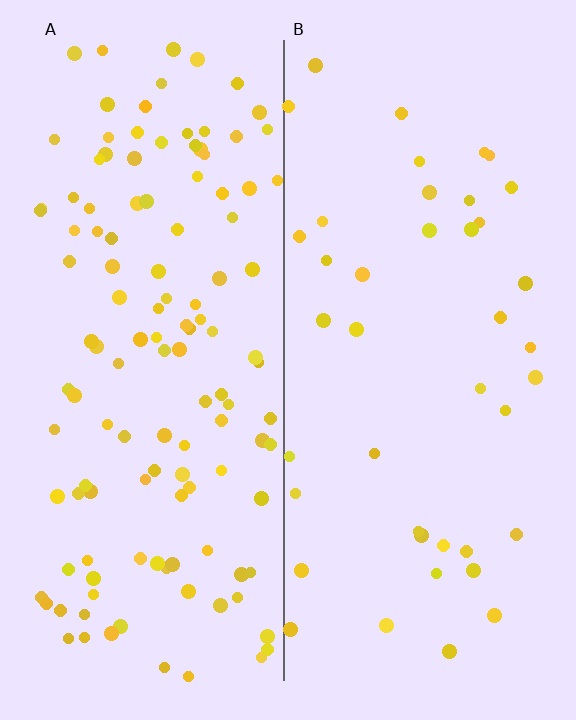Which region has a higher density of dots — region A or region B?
A (the left).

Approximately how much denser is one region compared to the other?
Approximately 3.0× — region A over region B.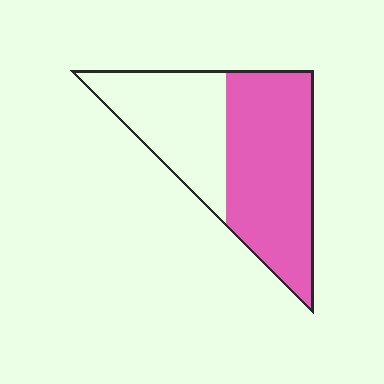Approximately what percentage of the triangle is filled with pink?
Approximately 60%.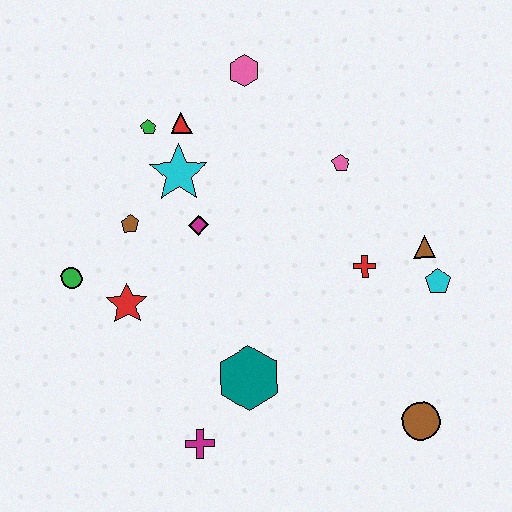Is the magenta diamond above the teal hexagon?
Yes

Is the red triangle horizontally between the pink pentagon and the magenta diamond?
No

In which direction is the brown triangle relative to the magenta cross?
The brown triangle is to the right of the magenta cross.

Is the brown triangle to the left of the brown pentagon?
No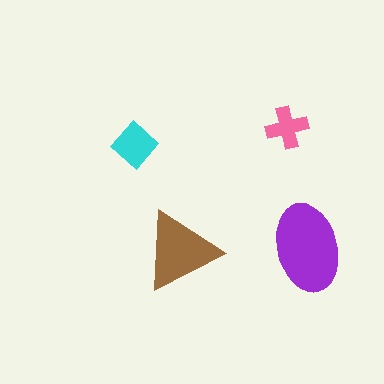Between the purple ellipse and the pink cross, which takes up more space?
The purple ellipse.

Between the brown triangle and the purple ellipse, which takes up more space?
The purple ellipse.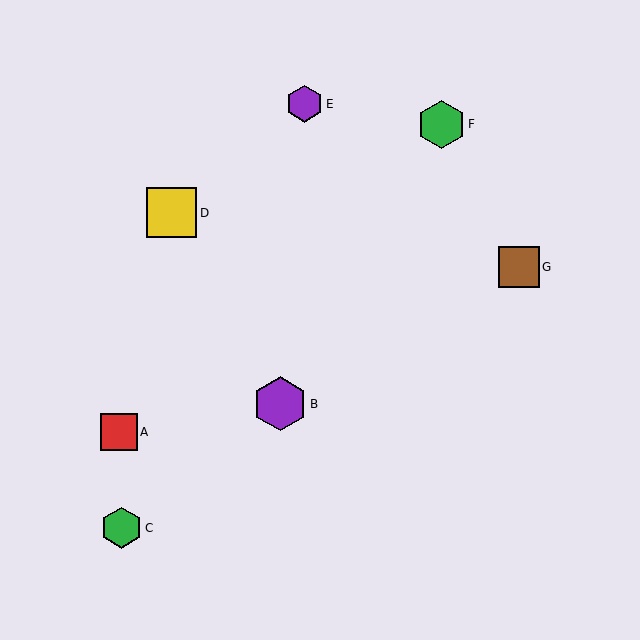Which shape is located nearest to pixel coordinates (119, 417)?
The red square (labeled A) at (119, 432) is nearest to that location.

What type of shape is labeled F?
Shape F is a green hexagon.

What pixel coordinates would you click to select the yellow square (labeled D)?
Click at (172, 213) to select the yellow square D.